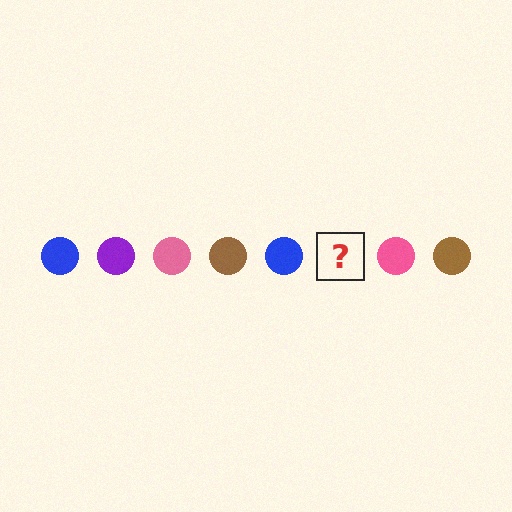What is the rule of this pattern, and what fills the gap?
The rule is that the pattern cycles through blue, purple, pink, brown circles. The gap should be filled with a purple circle.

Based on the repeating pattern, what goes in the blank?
The blank should be a purple circle.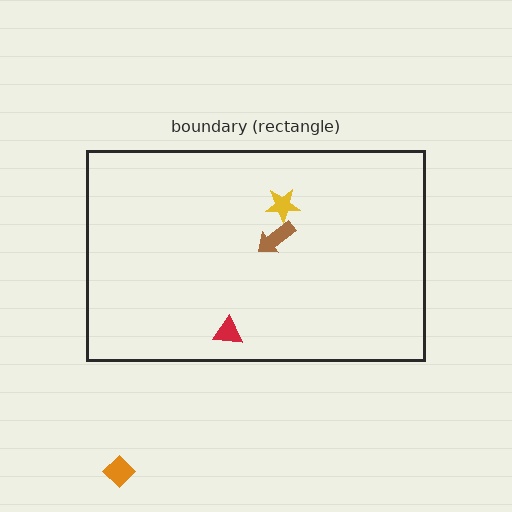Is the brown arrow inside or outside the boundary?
Inside.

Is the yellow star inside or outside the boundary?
Inside.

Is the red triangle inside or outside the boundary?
Inside.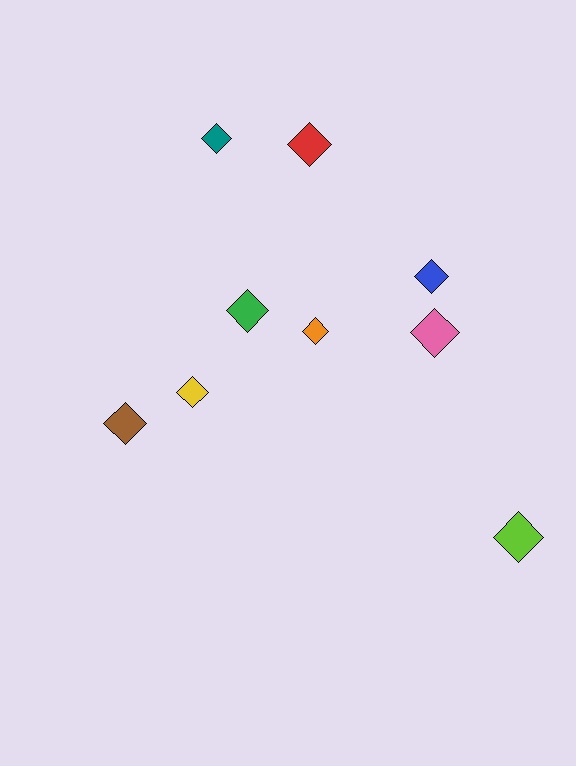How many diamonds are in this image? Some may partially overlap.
There are 9 diamonds.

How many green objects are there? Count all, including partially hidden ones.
There is 1 green object.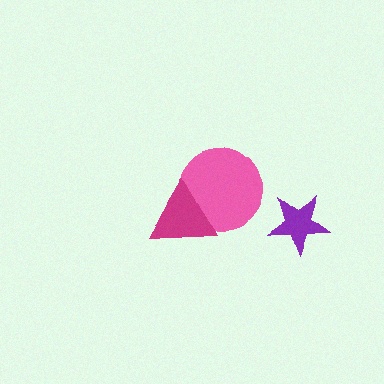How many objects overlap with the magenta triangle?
1 object overlaps with the magenta triangle.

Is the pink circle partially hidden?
Yes, it is partially covered by another shape.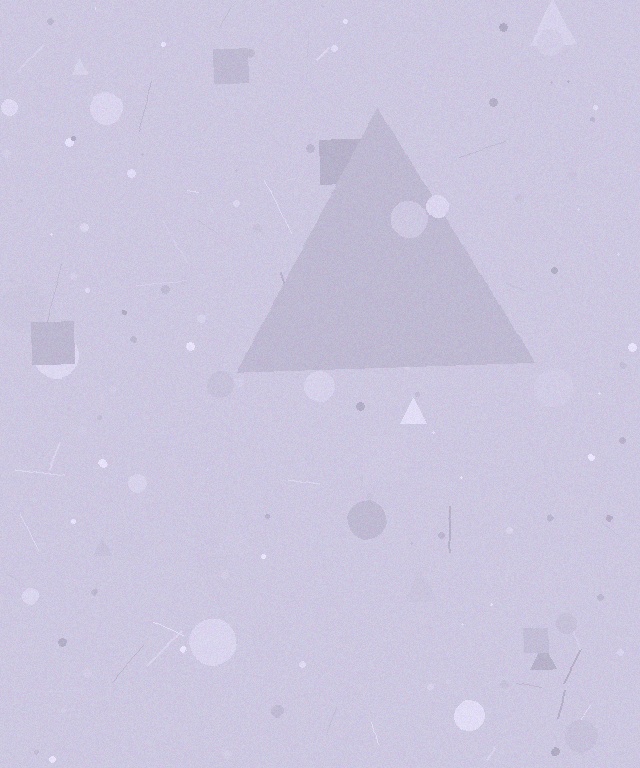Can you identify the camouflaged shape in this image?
The camouflaged shape is a triangle.